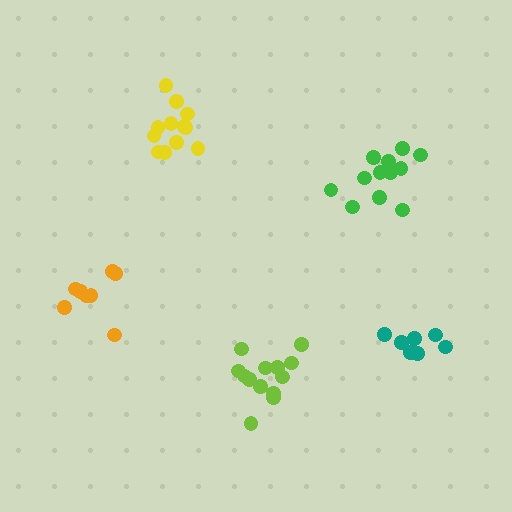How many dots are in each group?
Group 1: 7 dots, Group 2: 8 dots, Group 3: 12 dots, Group 4: 12 dots, Group 5: 13 dots (52 total).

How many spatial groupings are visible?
There are 5 spatial groupings.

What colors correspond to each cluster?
The clusters are colored: teal, orange, green, yellow, lime.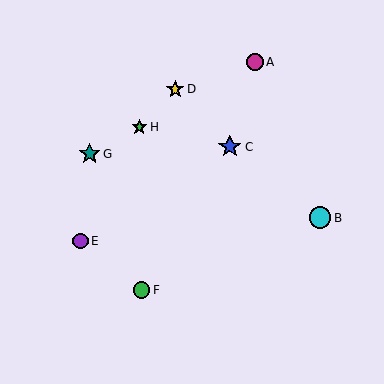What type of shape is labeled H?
Shape H is a green star.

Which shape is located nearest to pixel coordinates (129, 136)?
The green star (labeled H) at (139, 127) is nearest to that location.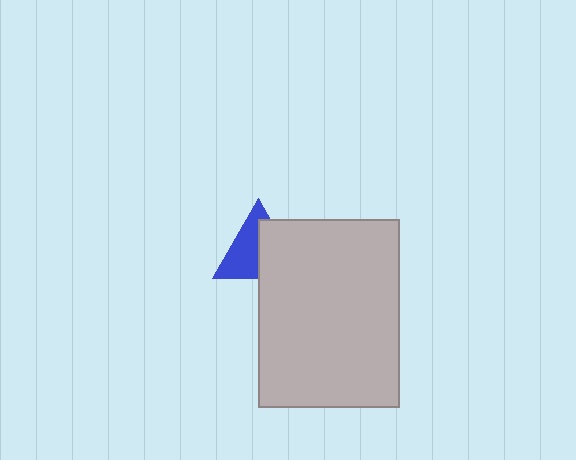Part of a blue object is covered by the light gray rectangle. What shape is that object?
It is a triangle.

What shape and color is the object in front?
The object in front is a light gray rectangle.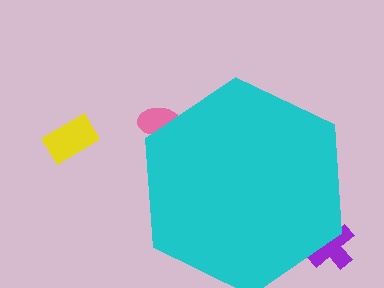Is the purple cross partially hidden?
Yes, the purple cross is partially hidden behind the cyan hexagon.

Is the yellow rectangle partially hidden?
No, the yellow rectangle is fully visible.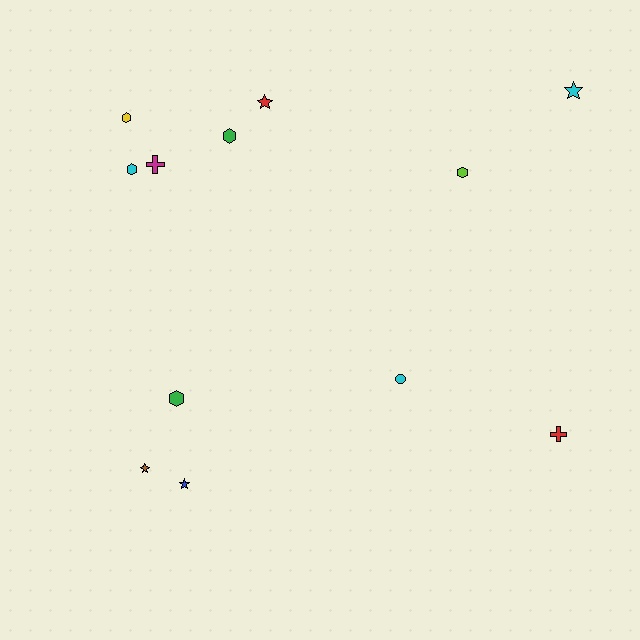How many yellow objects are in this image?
There is 1 yellow object.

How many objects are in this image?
There are 12 objects.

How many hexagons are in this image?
There are 5 hexagons.